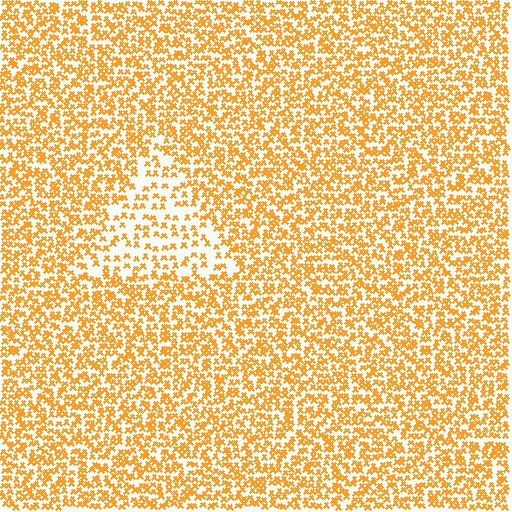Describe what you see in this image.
The image contains small orange elements arranged at two different densities. A triangle-shaped region is visible where the elements are less densely packed than the surrounding area.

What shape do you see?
I see a triangle.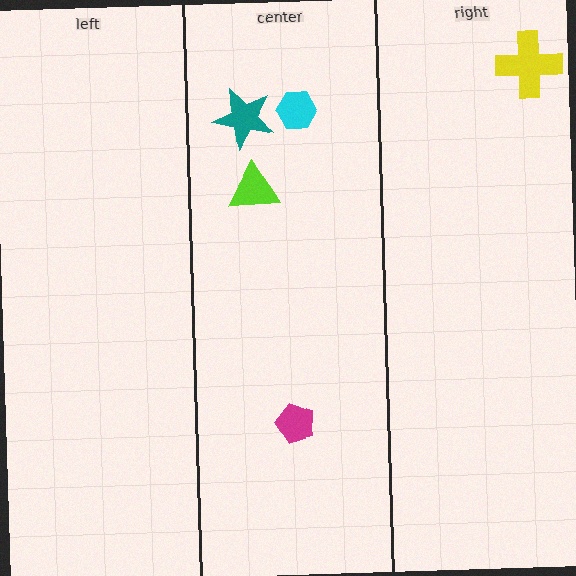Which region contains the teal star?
The center region.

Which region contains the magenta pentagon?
The center region.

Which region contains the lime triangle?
The center region.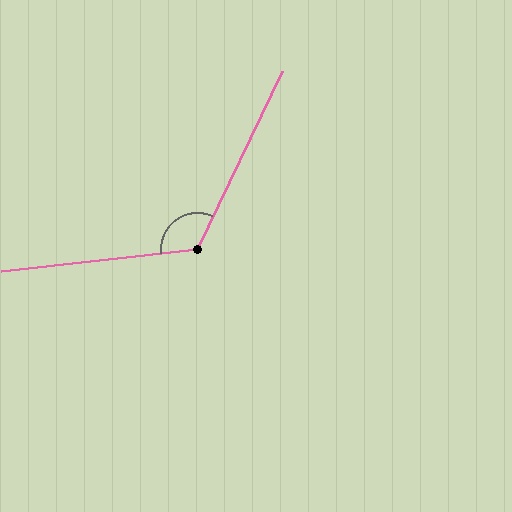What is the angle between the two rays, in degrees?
Approximately 122 degrees.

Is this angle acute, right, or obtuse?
It is obtuse.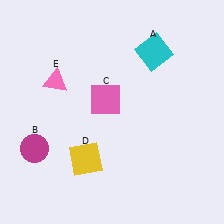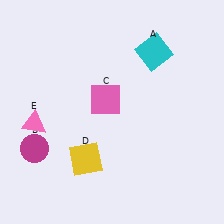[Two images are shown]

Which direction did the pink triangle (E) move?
The pink triangle (E) moved down.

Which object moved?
The pink triangle (E) moved down.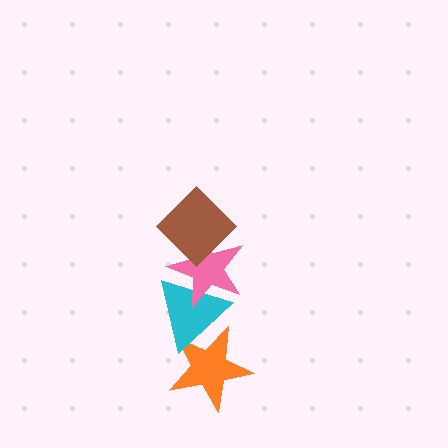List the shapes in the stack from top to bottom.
From top to bottom: the brown diamond, the pink star, the cyan triangle, the orange star.